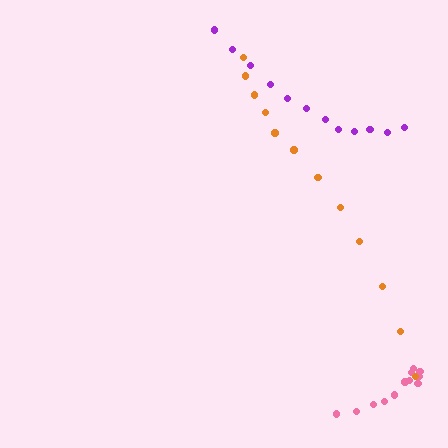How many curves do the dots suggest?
There are 3 distinct paths.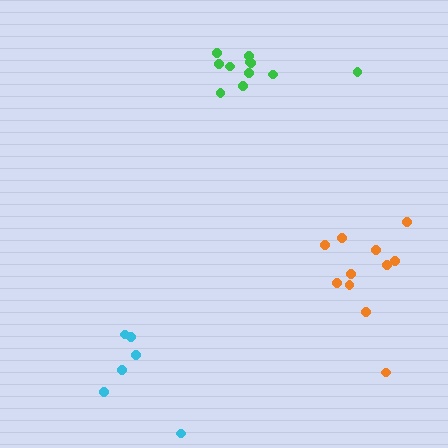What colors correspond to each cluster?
The clusters are colored: cyan, green, orange.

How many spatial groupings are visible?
There are 3 spatial groupings.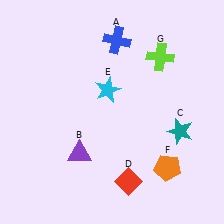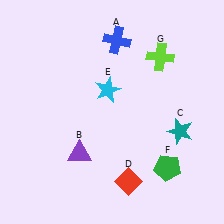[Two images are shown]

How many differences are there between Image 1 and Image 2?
There is 1 difference between the two images.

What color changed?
The pentagon (F) changed from orange in Image 1 to green in Image 2.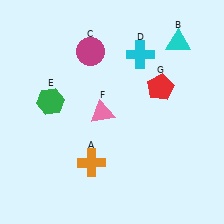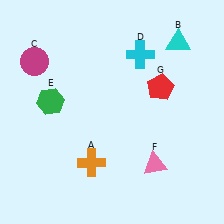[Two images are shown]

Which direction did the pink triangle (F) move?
The pink triangle (F) moved right.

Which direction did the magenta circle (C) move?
The magenta circle (C) moved left.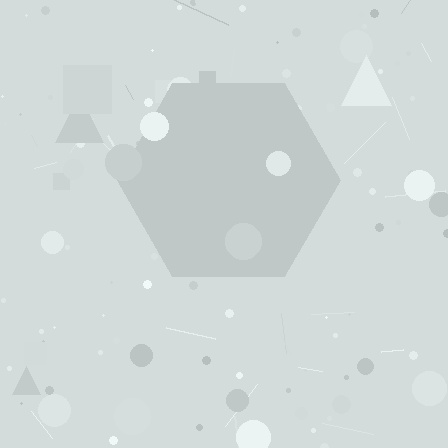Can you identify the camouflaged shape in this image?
The camouflaged shape is a hexagon.